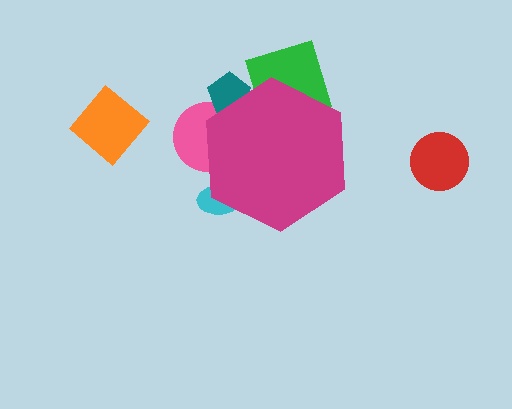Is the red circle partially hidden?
No, the red circle is fully visible.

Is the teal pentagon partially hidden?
Yes, the teal pentagon is partially hidden behind the magenta hexagon.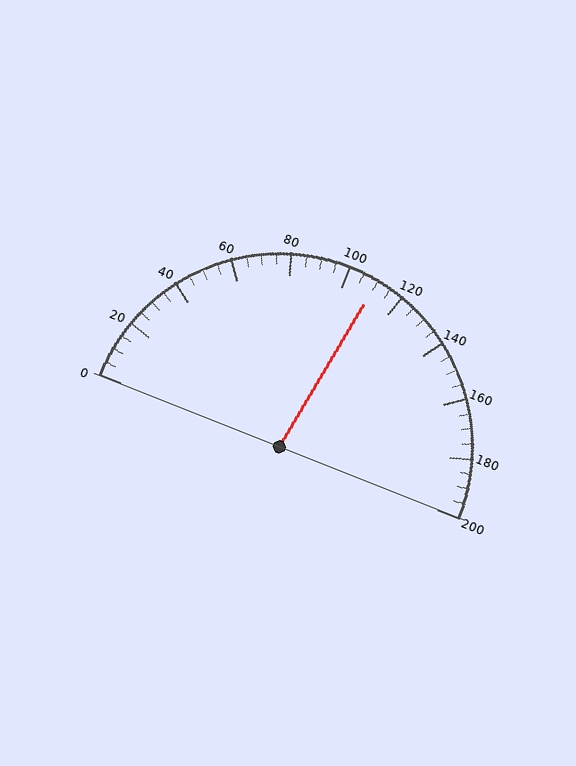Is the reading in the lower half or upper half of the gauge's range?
The reading is in the upper half of the range (0 to 200).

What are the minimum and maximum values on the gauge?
The gauge ranges from 0 to 200.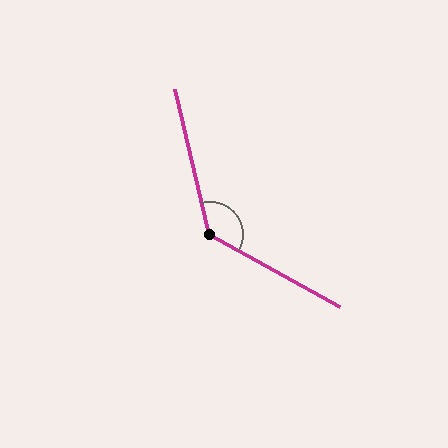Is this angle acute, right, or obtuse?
It is obtuse.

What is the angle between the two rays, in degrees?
Approximately 133 degrees.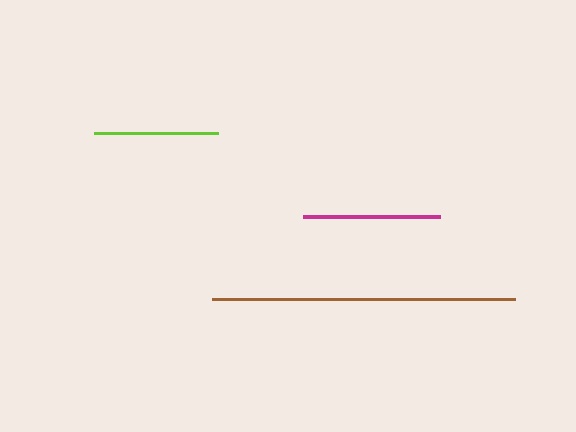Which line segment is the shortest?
The lime line is the shortest at approximately 124 pixels.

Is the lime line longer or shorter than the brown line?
The brown line is longer than the lime line.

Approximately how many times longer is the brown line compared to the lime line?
The brown line is approximately 2.4 times the length of the lime line.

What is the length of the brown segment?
The brown segment is approximately 303 pixels long.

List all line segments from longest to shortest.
From longest to shortest: brown, magenta, lime.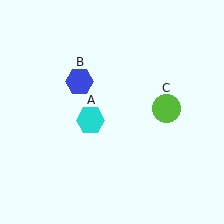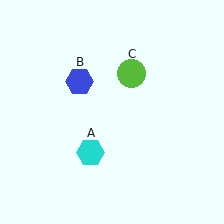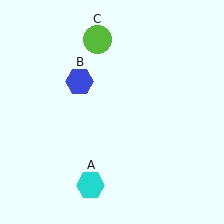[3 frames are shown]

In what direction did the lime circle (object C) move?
The lime circle (object C) moved up and to the left.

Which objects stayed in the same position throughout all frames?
Blue hexagon (object B) remained stationary.